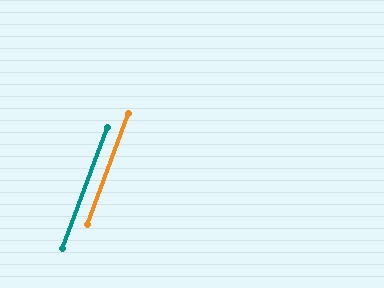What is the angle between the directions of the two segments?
Approximately 0 degrees.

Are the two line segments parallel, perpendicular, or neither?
Parallel — their directions differ by only 0.1°.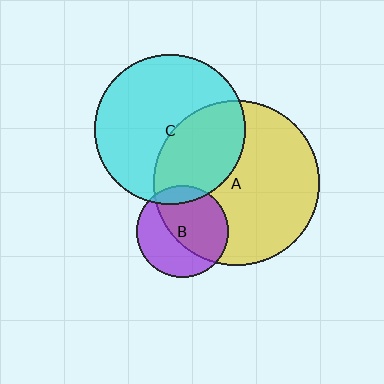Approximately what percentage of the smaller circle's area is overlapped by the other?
Approximately 40%.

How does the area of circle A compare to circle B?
Approximately 3.2 times.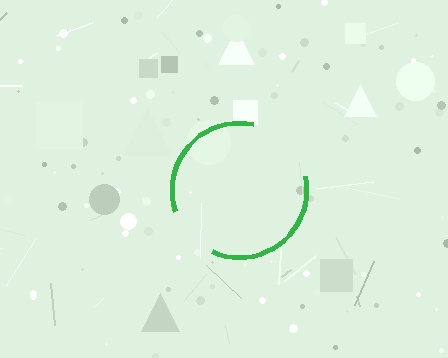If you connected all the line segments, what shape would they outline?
They would outline a circle.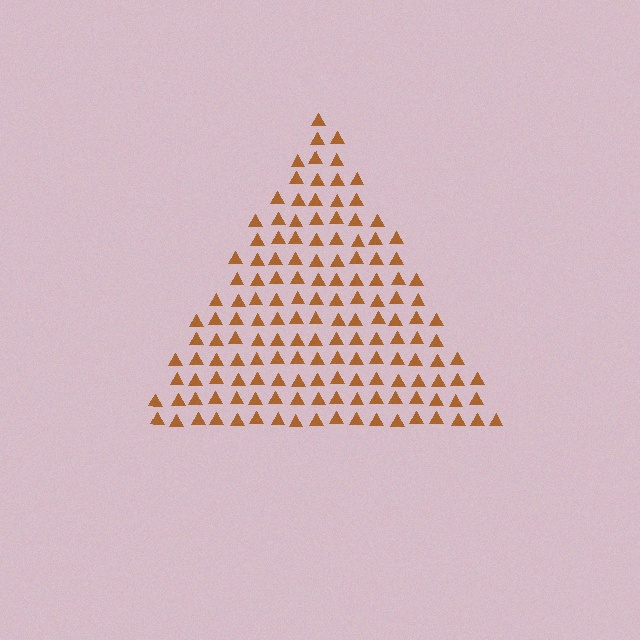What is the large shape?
The large shape is a triangle.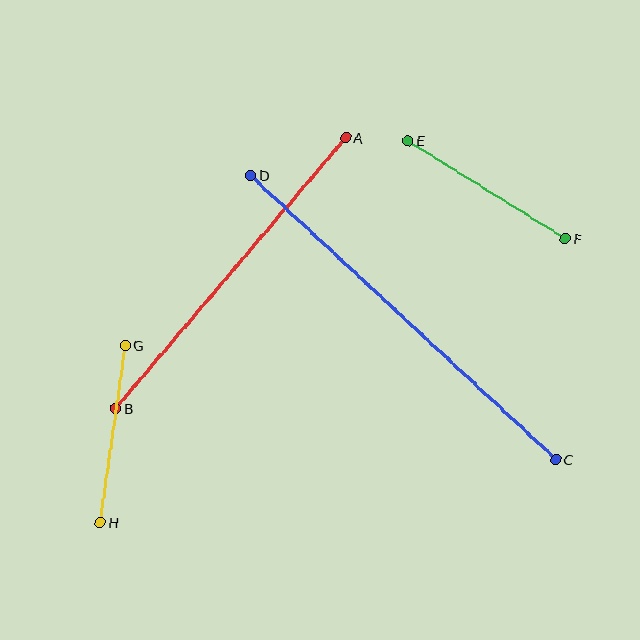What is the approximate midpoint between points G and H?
The midpoint is at approximately (113, 434) pixels.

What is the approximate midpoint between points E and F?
The midpoint is at approximately (487, 190) pixels.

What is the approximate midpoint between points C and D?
The midpoint is at approximately (403, 317) pixels.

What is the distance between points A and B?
The distance is approximately 355 pixels.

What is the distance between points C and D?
The distance is approximately 417 pixels.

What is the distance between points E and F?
The distance is approximately 185 pixels.